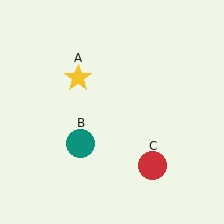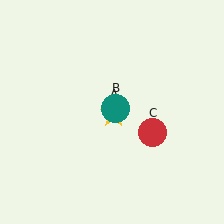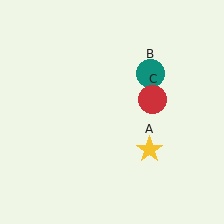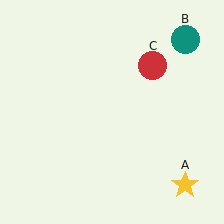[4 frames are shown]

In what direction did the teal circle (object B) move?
The teal circle (object B) moved up and to the right.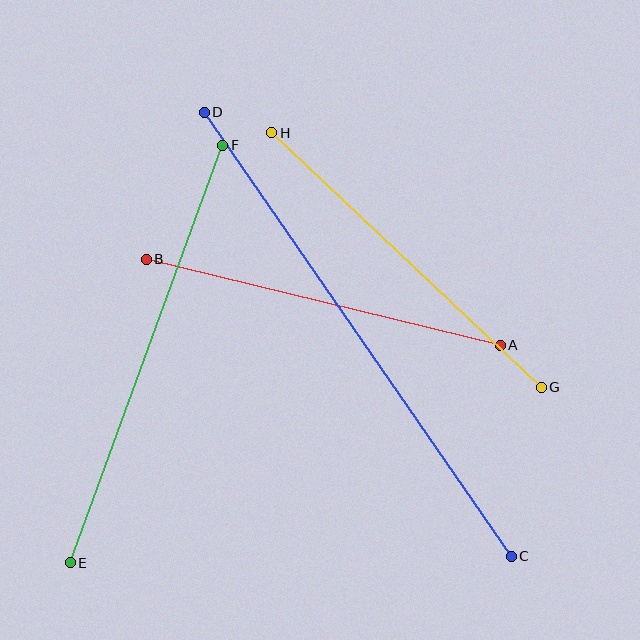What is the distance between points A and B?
The distance is approximately 364 pixels.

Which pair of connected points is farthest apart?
Points C and D are farthest apart.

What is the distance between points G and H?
The distance is approximately 371 pixels.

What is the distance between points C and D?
The distance is approximately 540 pixels.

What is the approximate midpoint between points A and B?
The midpoint is at approximately (323, 302) pixels.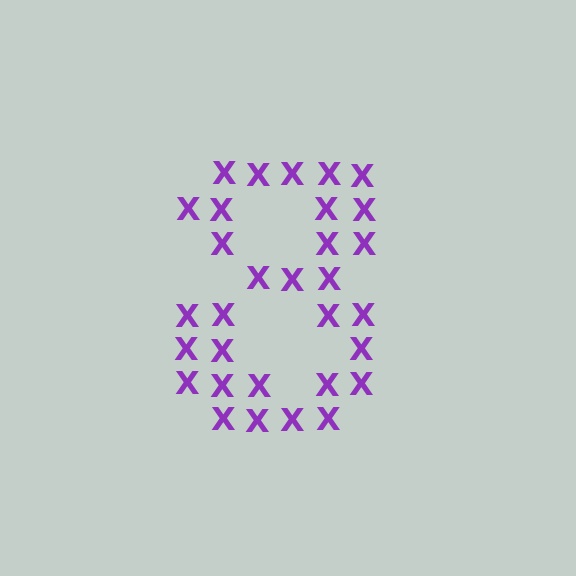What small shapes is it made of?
It is made of small letter X's.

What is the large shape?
The large shape is the digit 8.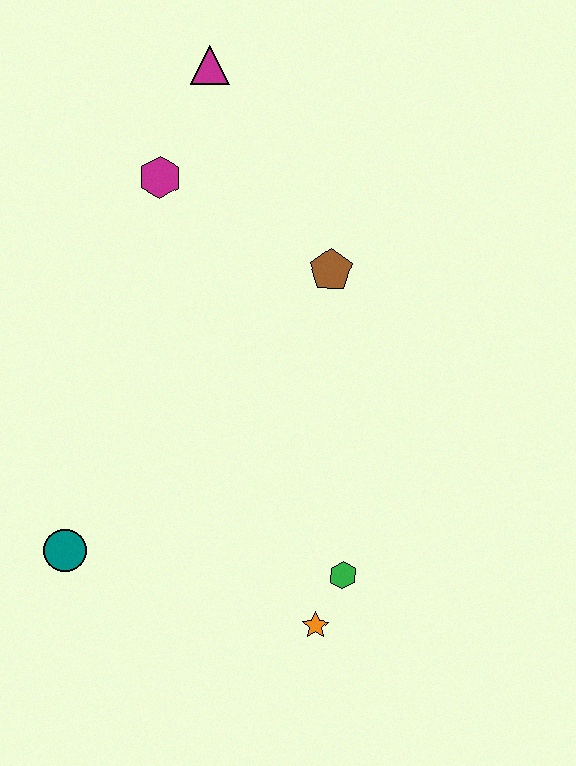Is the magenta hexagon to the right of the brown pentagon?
No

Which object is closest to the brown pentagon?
The magenta hexagon is closest to the brown pentagon.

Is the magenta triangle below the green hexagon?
No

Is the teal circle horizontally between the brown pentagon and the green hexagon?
No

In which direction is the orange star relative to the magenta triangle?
The orange star is below the magenta triangle.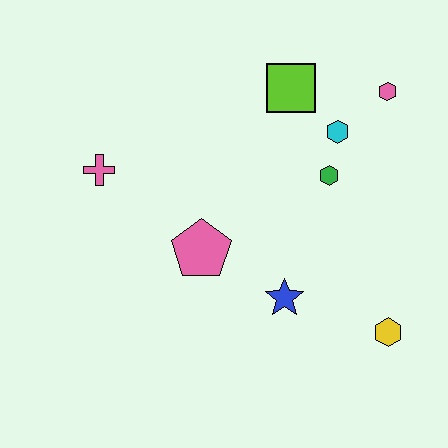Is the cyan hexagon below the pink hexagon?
Yes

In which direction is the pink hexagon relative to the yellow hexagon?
The pink hexagon is above the yellow hexagon.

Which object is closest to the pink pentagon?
The blue star is closest to the pink pentagon.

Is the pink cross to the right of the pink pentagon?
No